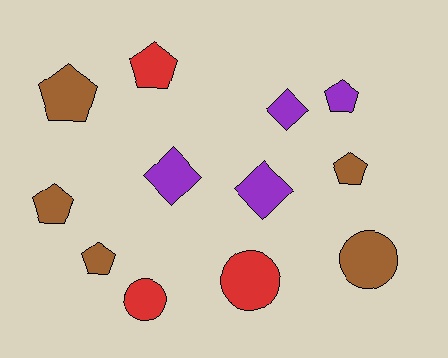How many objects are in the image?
There are 12 objects.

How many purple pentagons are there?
There is 1 purple pentagon.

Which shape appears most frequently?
Pentagon, with 6 objects.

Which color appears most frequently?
Brown, with 5 objects.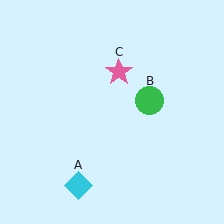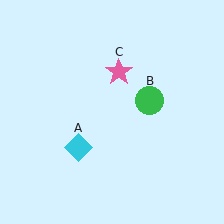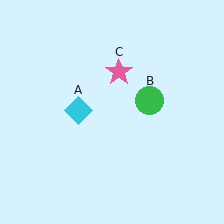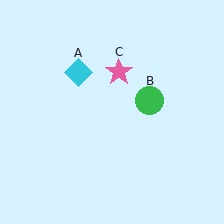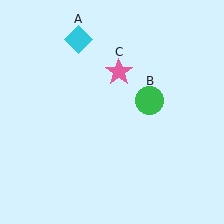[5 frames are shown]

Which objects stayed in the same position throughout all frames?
Green circle (object B) and pink star (object C) remained stationary.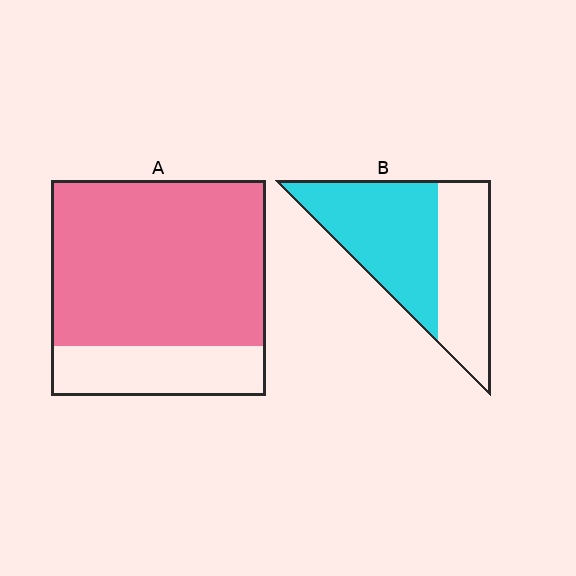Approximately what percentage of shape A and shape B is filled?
A is approximately 75% and B is approximately 55%.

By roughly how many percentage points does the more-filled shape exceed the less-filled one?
By roughly 20 percentage points (A over B).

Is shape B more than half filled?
Yes.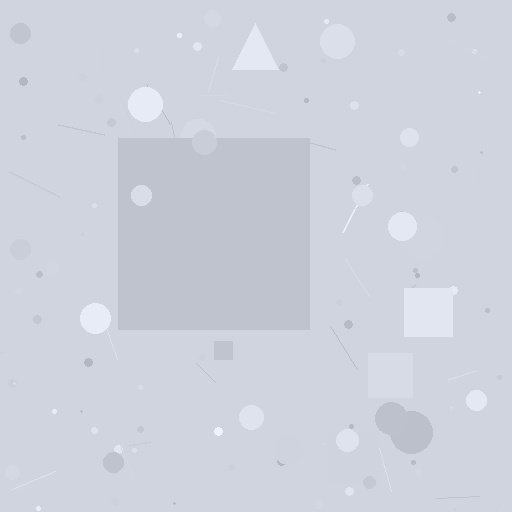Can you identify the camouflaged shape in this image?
The camouflaged shape is a square.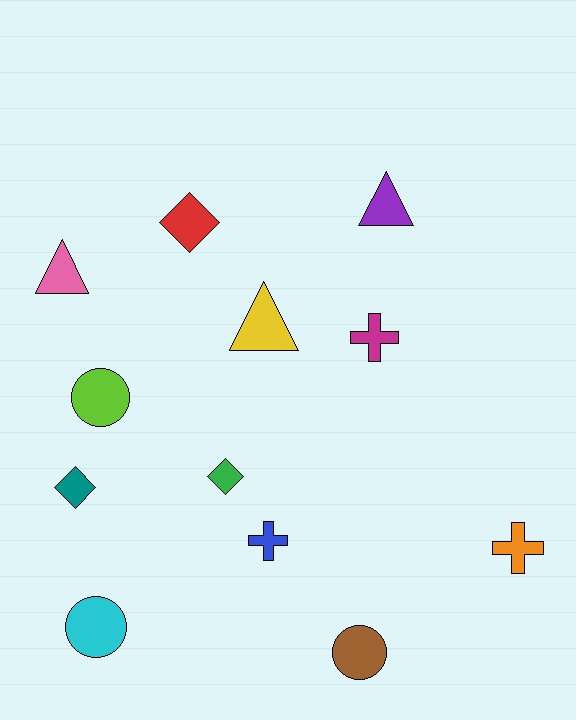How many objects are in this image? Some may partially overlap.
There are 12 objects.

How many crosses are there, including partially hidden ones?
There are 3 crosses.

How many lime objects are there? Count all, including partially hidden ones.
There is 1 lime object.